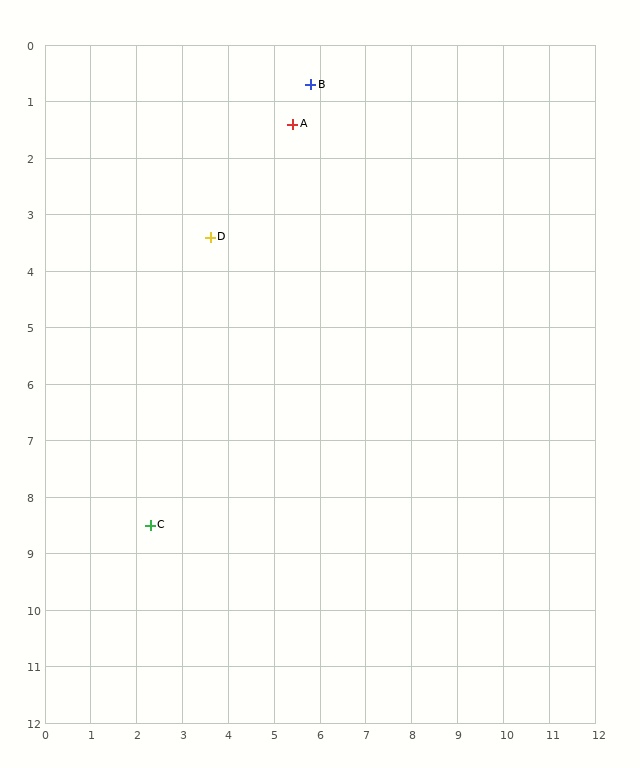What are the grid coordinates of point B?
Point B is at approximately (5.8, 0.7).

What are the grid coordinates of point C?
Point C is at approximately (2.3, 8.5).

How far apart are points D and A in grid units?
Points D and A are about 2.7 grid units apart.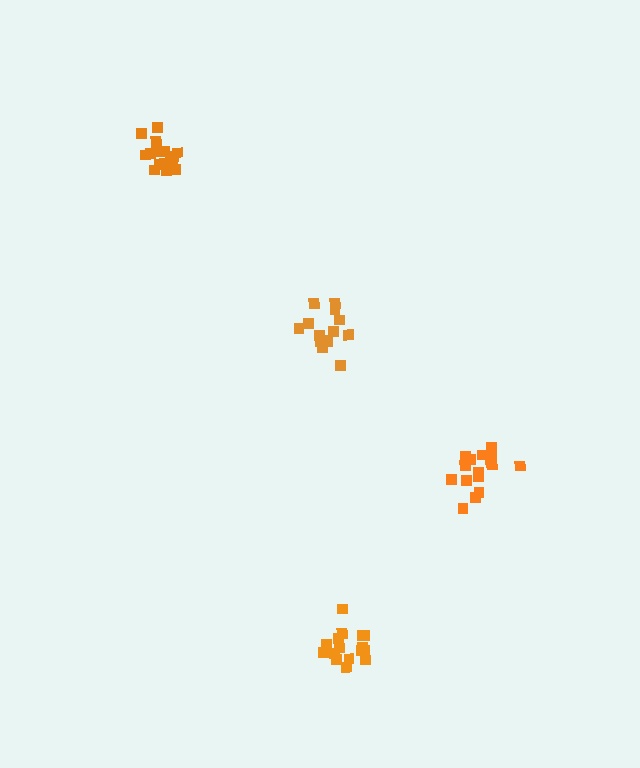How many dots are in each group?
Group 1: 14 dots, Group 2: 17 dots, Group 3: 16 dots, Group 4: 16 dots (63 total).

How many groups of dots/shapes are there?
There are 4 groups.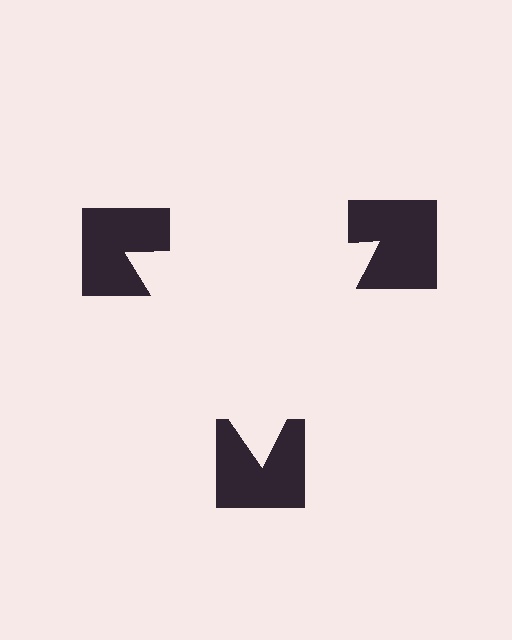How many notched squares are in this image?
There are 3 — one at each vertex of the illusory triangle.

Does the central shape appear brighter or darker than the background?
It typically appears slightly brighter than the background, even though no actual brightness change is drawn.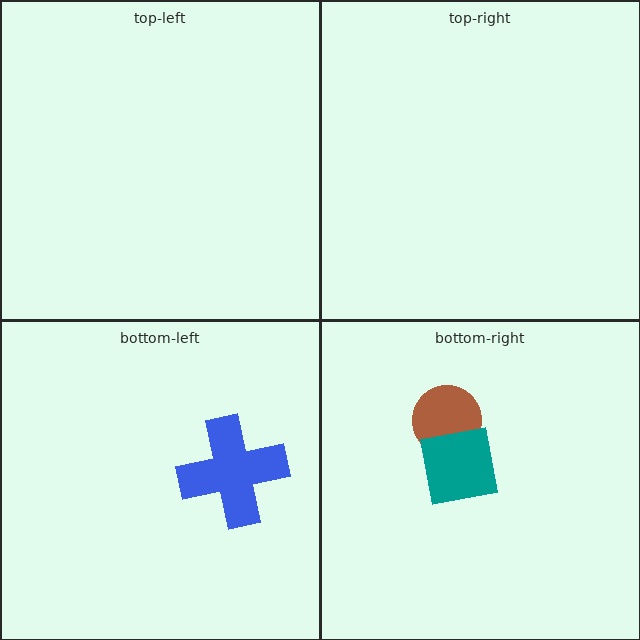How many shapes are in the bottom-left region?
1.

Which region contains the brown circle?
The bottom-right region.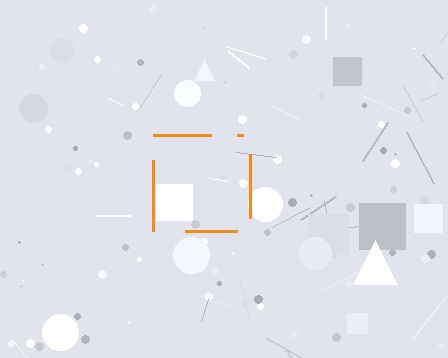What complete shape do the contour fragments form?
The contour fragments form a square.